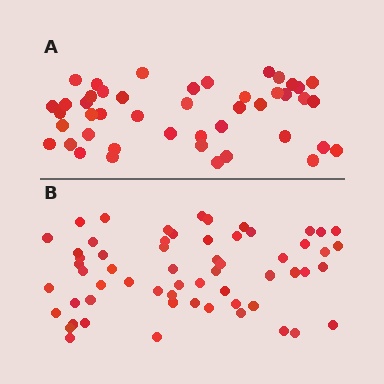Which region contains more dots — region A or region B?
Region B (the bottom region) has more dots.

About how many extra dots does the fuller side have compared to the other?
Region B has approximately 15 more dots than region A.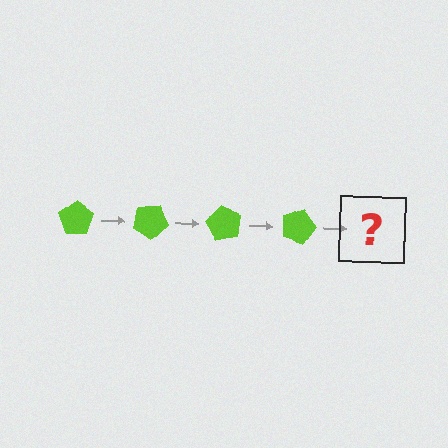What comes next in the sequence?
The next element should be a lime pentagon rotated 120 degrees.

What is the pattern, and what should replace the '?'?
The pattern is that the pentagon rotates 30 degrees each step. The '?' should be a lime pentagon rotated 120 degrees.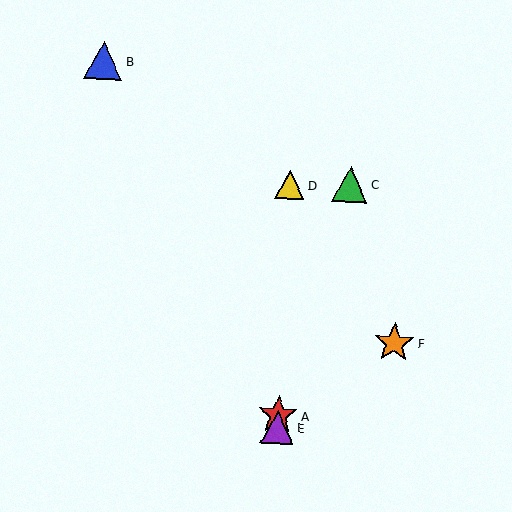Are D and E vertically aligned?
Yes, both are at x≈290.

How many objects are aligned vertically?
3 objects (A, D, E) are aligned vertically.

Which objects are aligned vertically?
Objects A, D, E are aligned vertically.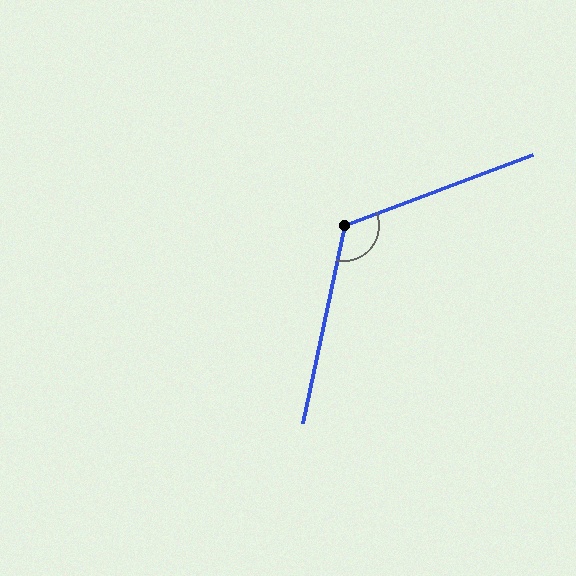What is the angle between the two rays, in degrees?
Approximately 122 degrees.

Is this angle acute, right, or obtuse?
It is obtuse.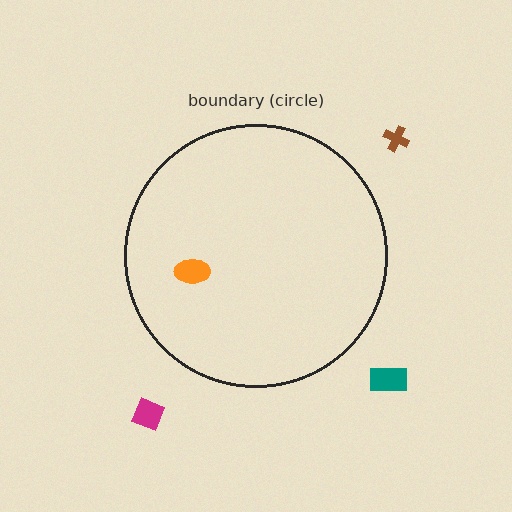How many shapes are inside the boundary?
1 inside, 3 outside.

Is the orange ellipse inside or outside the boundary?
Inside.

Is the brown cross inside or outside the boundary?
Outside.